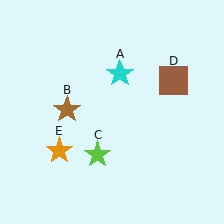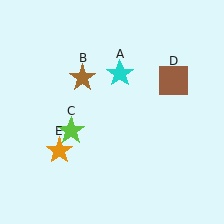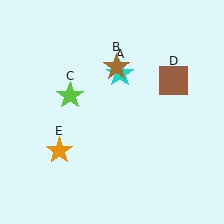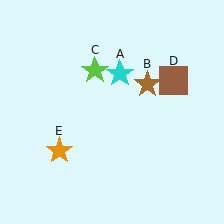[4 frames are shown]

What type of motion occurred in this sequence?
The brown star (object B), lime star (object C) rotated clockwise around the center of the scene.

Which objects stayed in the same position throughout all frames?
Cyan star (object A) and brown square (object D) and orange star (object E) remained stationary.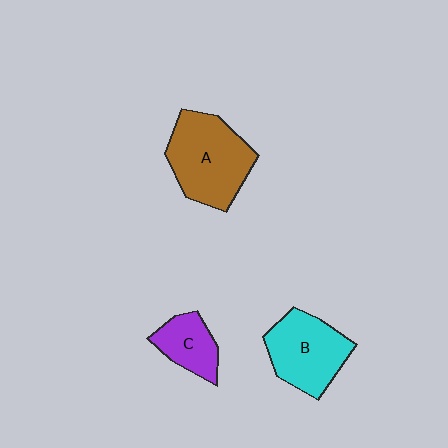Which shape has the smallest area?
Shape C (purple).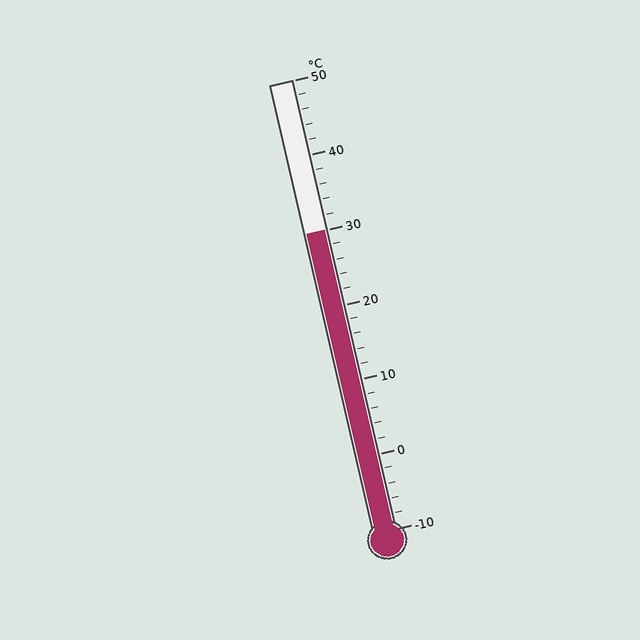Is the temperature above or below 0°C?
The temperature is above 0°C.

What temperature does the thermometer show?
The thermometer shows approximately 30°C.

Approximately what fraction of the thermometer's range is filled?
The thermometer is filled to approximately 65% of its range.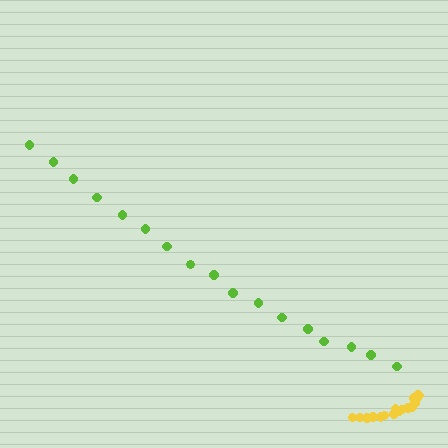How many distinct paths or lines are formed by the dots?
There are 2 distinct paths.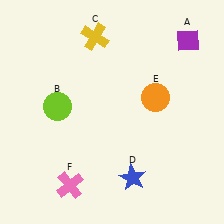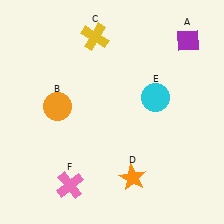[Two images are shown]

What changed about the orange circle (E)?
In Image 1, E is orange. In Image 2, it changed to cyan.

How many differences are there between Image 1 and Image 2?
There are 3 differences between the two images.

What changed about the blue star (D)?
In Image 1, D is blue. In Image 2, it changed to orange.